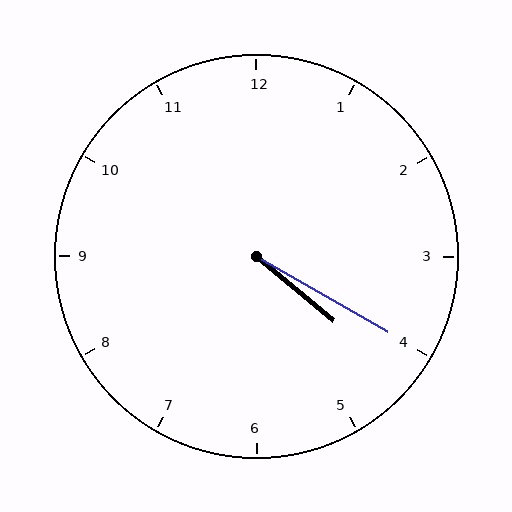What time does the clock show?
4:20.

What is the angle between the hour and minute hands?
Approximately 10 degrees.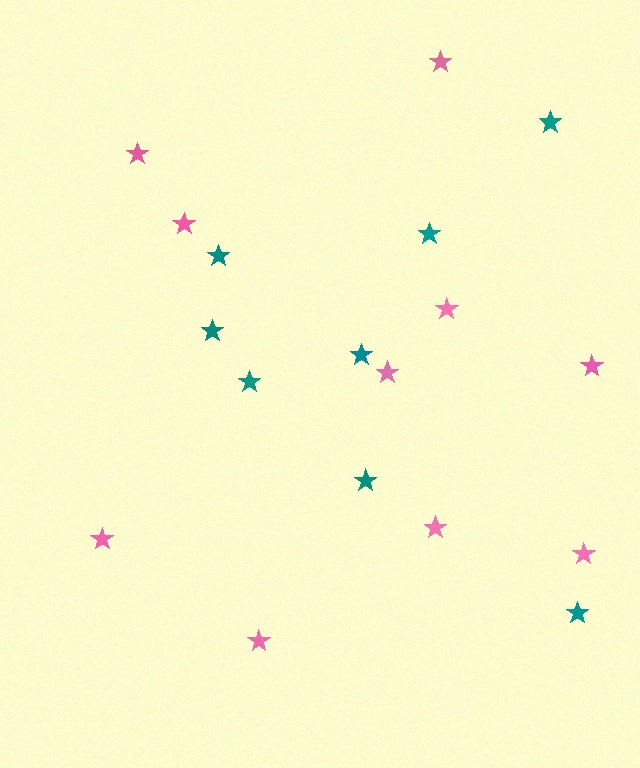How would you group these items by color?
There are 2 groups: one group of pink stars (10) and one group of teal stars (8).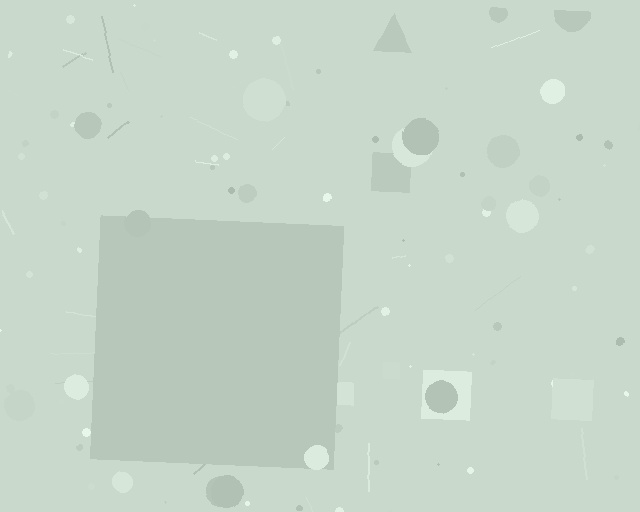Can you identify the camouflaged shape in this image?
The camouflaged shape is a square.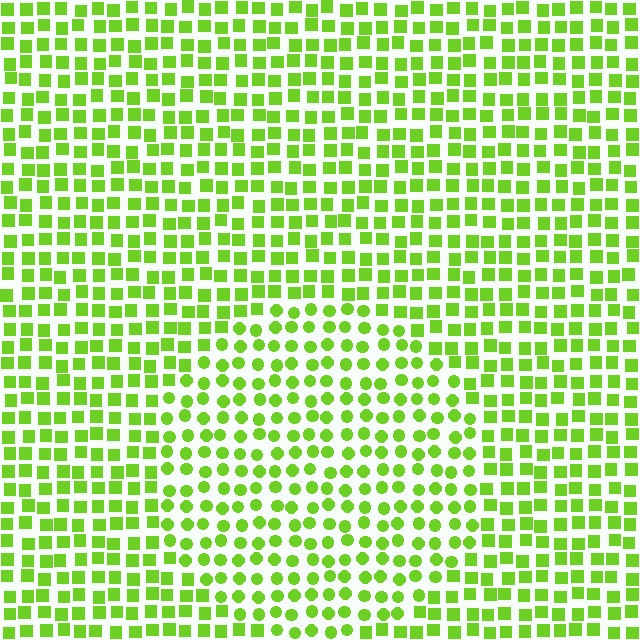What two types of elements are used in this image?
The image uses circles inside the circle region and squares outside it.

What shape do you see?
I see a circle.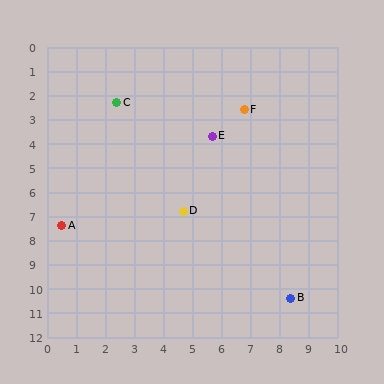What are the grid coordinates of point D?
Point D is at approximately (4.7, 6.8).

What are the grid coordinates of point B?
Point B is at approximately (8.4, 10.4).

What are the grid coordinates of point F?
Point F is at approximately (6.8, 2.6).